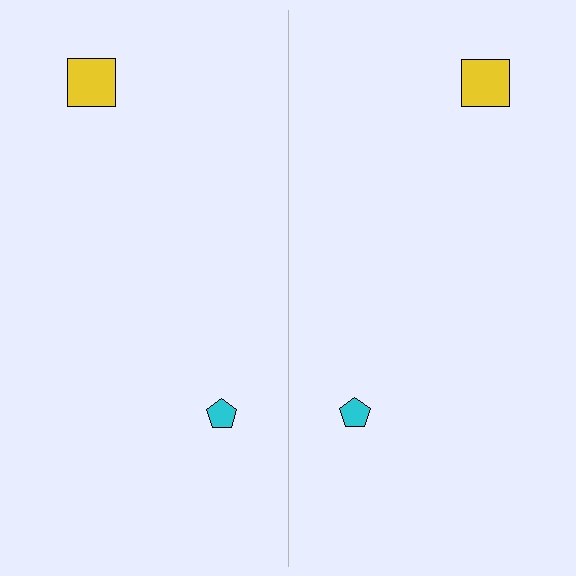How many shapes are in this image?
There are 4 shapes in this image.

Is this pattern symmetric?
Yes, this pattern has bilateral (reflection) symmetry.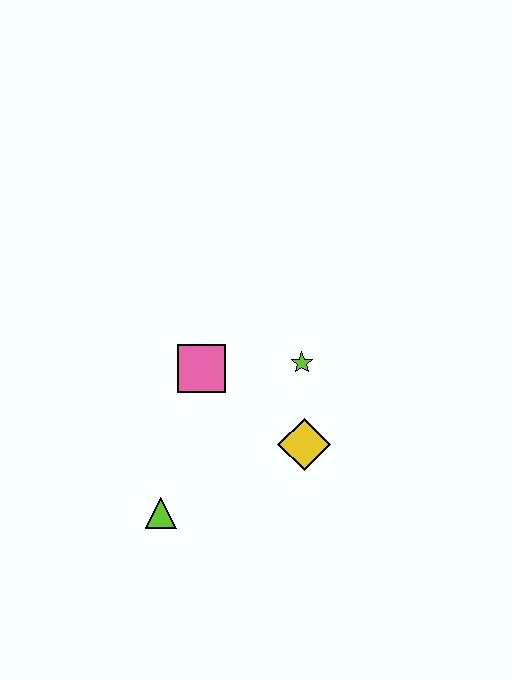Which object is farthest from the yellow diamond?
The lime triangle is farthest from the yellow diamond.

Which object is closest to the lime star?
The yellow diamond is closest to the lime star.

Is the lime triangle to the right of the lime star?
No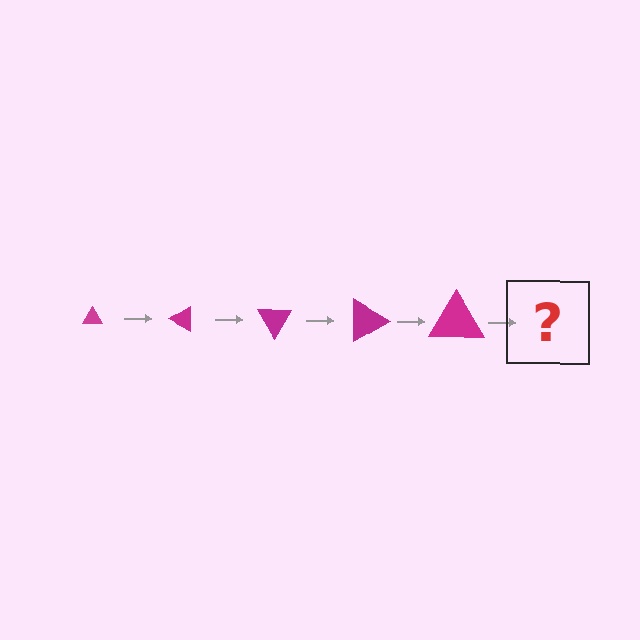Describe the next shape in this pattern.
It should be a triangle, larger than the previous one and rotated 150 degrees from the start.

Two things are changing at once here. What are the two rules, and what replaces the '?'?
The two rules are that the triangle grows larger each step and it rotates 30 degrees each step. The '?' should be a triangle, larger than the previous one and rotated 150 degrees from the start.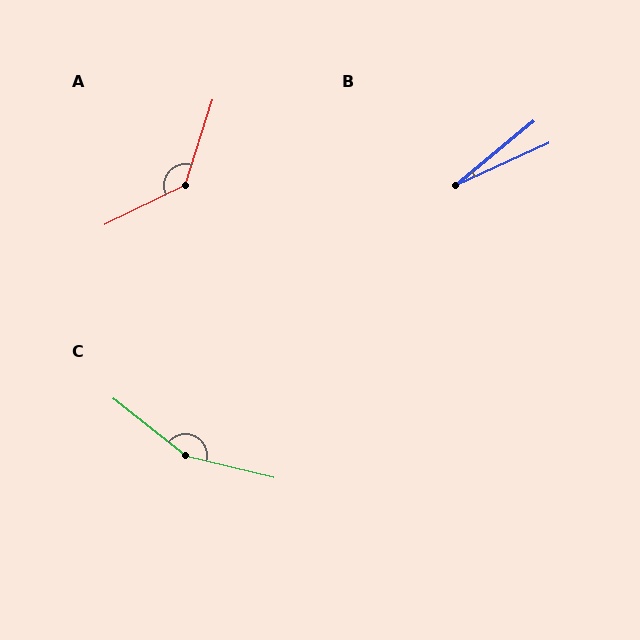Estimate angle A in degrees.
Approximately 134 degrees.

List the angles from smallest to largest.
B (15°), A (134°), C (156°).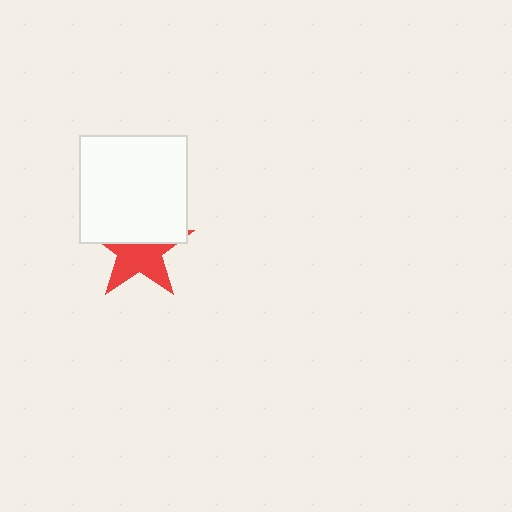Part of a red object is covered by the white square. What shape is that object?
It is a star.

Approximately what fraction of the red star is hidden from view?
Roughly 46% of the red star is hidden behind the white square.